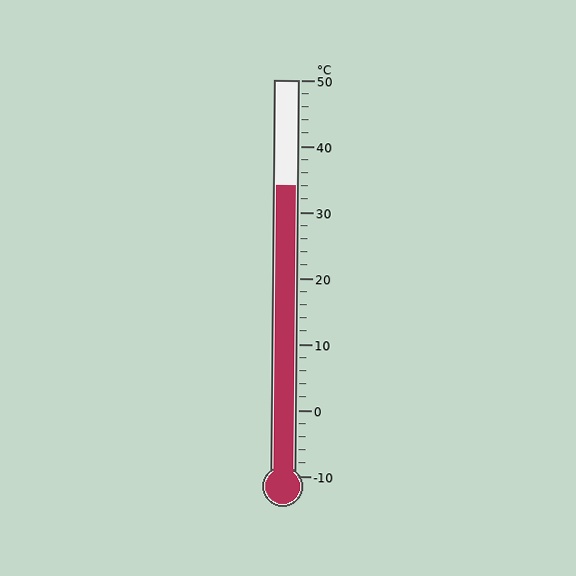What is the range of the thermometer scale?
The thermometer scale ranges from -10°C to 50°C.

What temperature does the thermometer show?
The thermometer shows approximately 34°C.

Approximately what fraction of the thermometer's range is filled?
The thermometer is filled to approximately 75% of its range.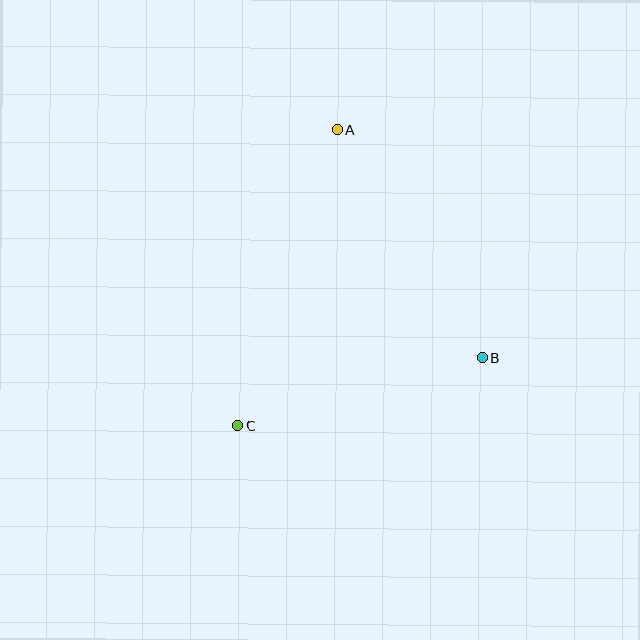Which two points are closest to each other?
Points B and C are closest to each other.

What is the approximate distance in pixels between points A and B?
The distance between A and B is approximately 270 pixels.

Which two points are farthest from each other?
Points A and C are farthest from each other.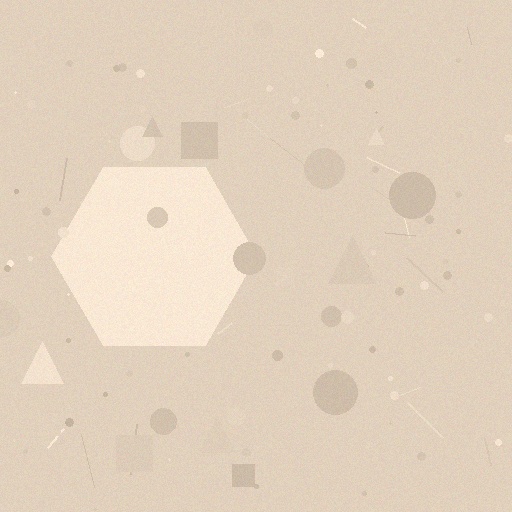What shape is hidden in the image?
A hexagon is hidden in the image.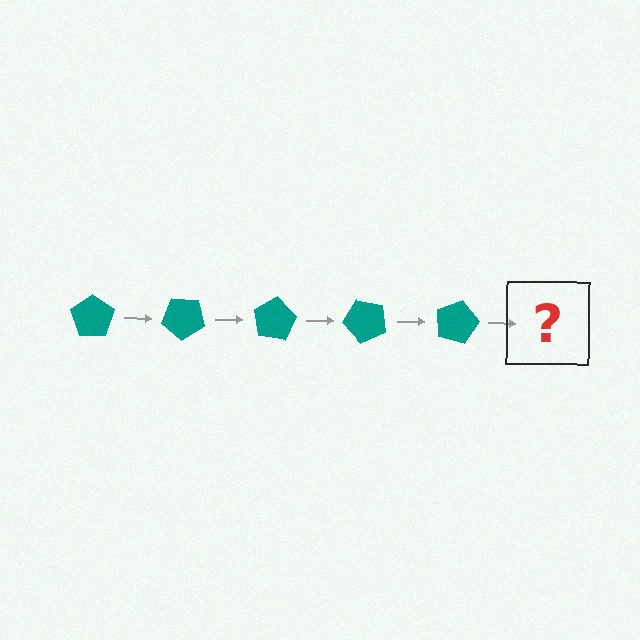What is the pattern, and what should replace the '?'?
The pattern is that the pentagon rotates 40 degrees each step. The '?' should be a teal pentagon rotated 200 degrees.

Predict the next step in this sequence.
The next step is a teal pentagon rotated 200 degrees.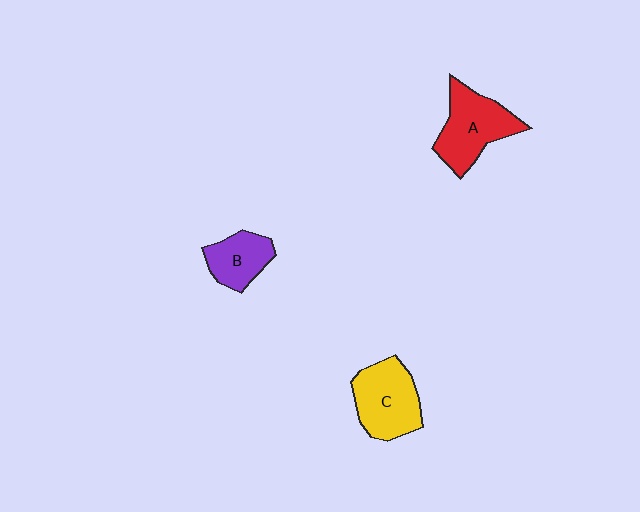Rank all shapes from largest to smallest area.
From largest to smallest: A (red), C (yellow), B (purple).